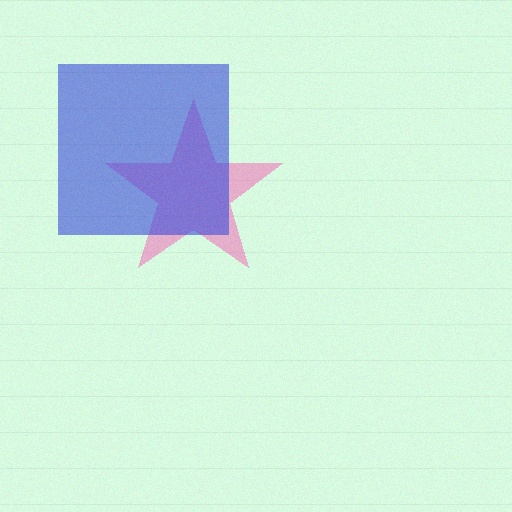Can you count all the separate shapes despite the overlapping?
Yes, there are 2 separate shapes.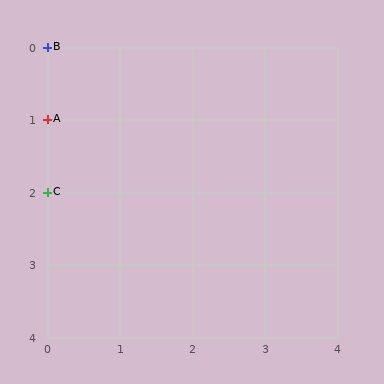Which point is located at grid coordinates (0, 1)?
Point A is at (0, 1).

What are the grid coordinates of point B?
Point B is at grid coordinates (0, 0).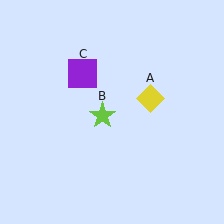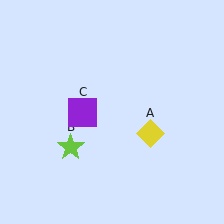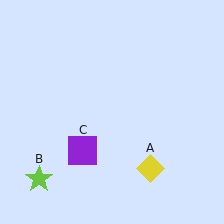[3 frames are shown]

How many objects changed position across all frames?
3 objects changed position: yellow diamond (object A), lime star (object B), purple square (object C).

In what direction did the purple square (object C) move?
The purple square (object C) moved down.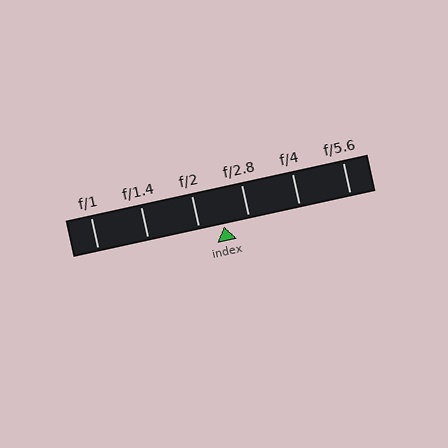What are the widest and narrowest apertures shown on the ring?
The widest aperture shown is f/1 and the narrowest is f/5.6.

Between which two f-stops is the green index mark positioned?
The index mark is between f/2 and f/2.8.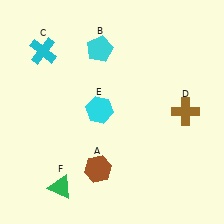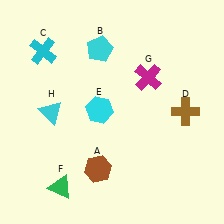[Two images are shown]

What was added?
A magenta cross (G), a cyan triangle (H) were added in Image 2.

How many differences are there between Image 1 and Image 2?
There are 2 differences between the two images.